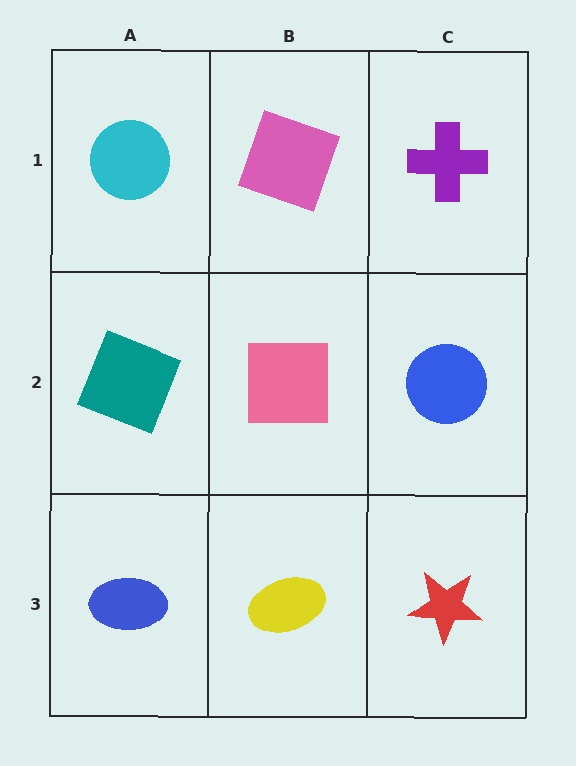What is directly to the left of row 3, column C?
A yellow ellipse.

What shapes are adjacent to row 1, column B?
A pink square (row 2, column B), a cyan circle (row 1, column A), a purple cross (row 1, column C).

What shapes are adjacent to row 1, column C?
A blue circle (row 2, column C), a pink square (row 1, column B).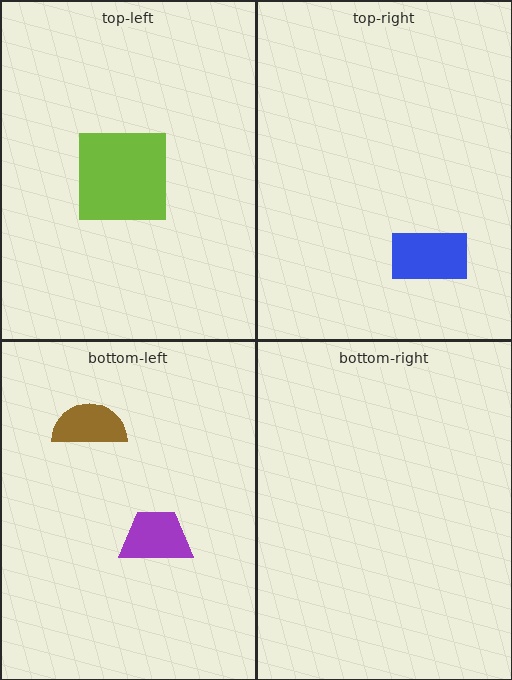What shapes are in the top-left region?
The lime square.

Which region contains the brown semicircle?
The bottom-left region.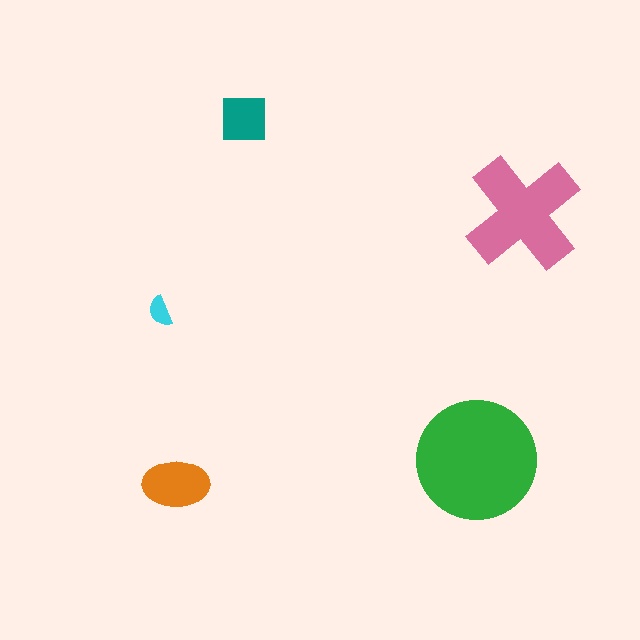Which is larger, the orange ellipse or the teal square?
The orange ellipse.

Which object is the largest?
The green circle.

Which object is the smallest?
The cyan semicircle.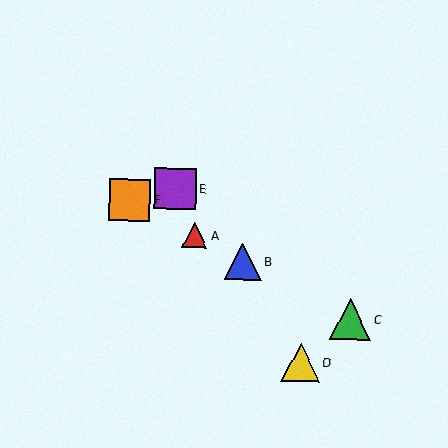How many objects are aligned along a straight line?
4 objects (A, B, C, F) are aligned along a straight line.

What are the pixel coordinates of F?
Object F is at (130, 200).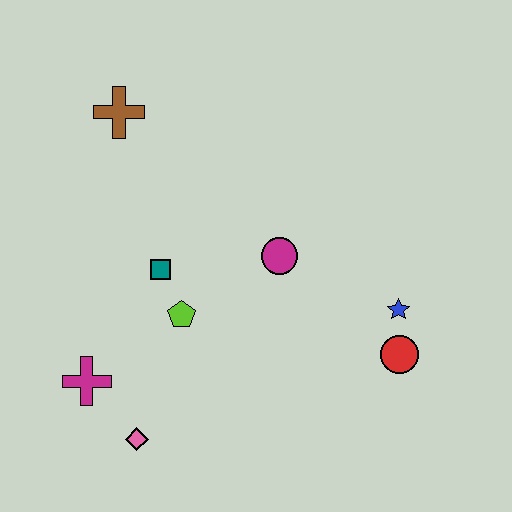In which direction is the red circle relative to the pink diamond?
The red circle is to the right of the pink diamond.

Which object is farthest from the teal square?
The red circle is farthest from the teal square.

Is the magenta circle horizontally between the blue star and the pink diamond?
Yes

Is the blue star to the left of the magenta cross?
No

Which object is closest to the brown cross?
The teal square is closest to the brown cross.